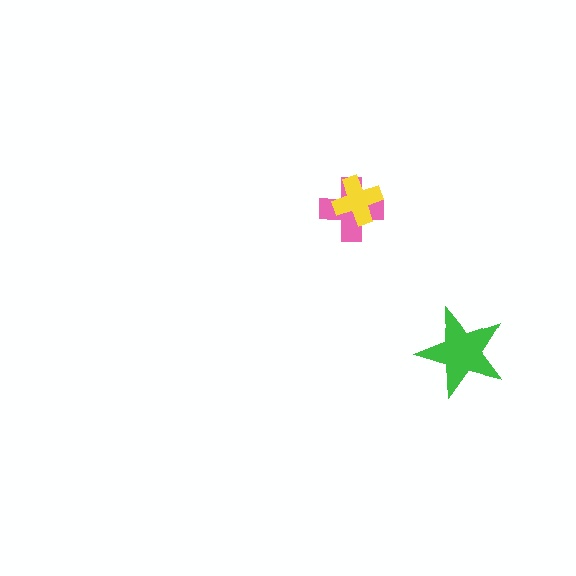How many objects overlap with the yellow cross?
1 object overlaps with the yellow cross.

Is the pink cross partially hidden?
Yes, it is partially covered by another shape.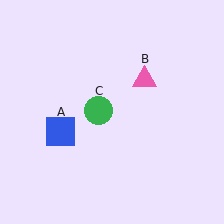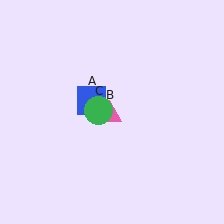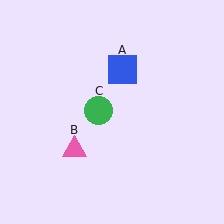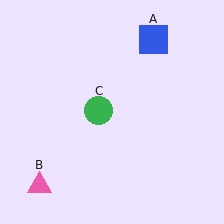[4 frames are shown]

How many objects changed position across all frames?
2 objects changed position: blue square (object A), pink triangle (object B).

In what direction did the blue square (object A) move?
The blue square (object A) moved up and to the right.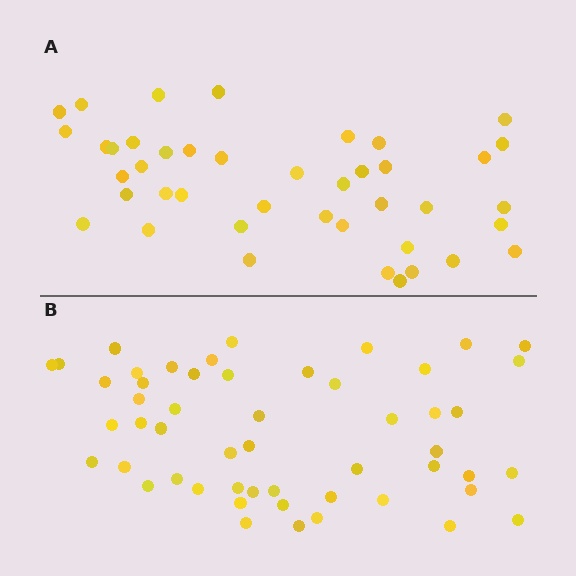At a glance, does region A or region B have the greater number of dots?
Region B (the bottom region) has more dots.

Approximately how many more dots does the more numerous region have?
Region B has roughly 10 or so more dots than region A.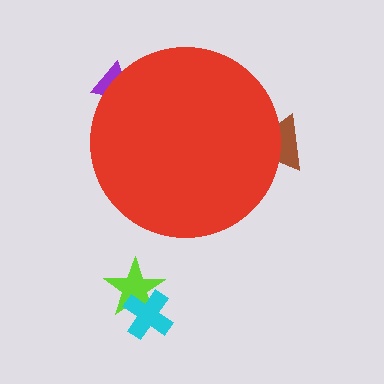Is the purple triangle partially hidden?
Yes, the purple triangle is partially hidden behind the red circle.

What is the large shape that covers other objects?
A red circle.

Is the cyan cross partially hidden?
No, the cyan cross is fully visible.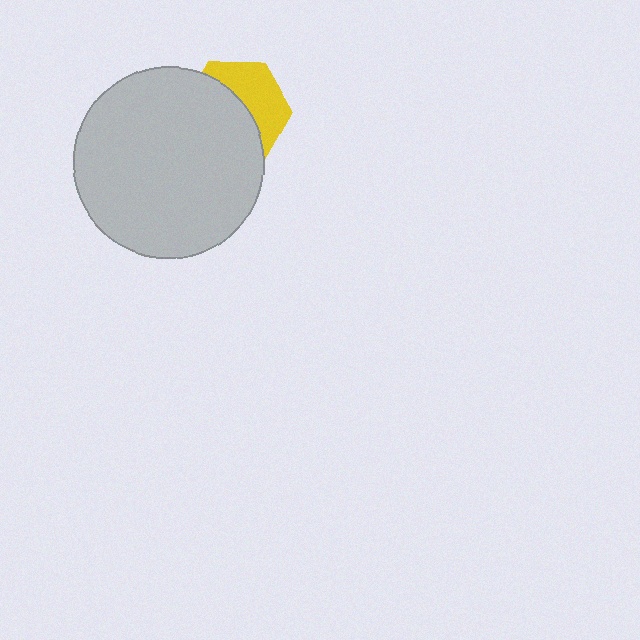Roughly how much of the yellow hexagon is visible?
A small part of it is visible (roughly 42%).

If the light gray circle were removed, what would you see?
You would see the complete yellow hexagon.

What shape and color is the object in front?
The object in front is a light gray circle.